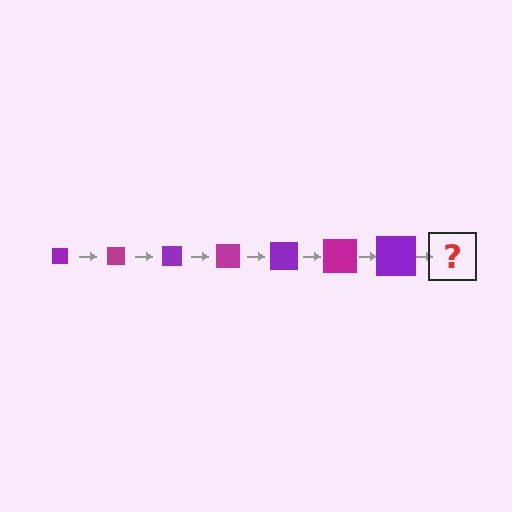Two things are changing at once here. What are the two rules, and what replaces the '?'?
The two rules are that the square grows larger each step and the color cycles through purple and magenta. The '?' should be a magenta square, larger than the previous one.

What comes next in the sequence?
The next element should be a magenta square, larger than the previous one.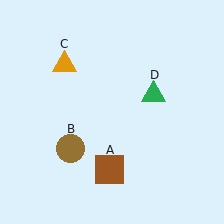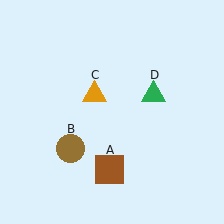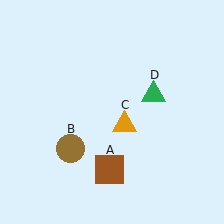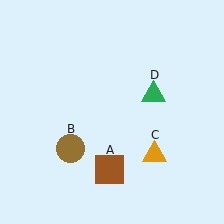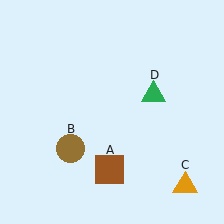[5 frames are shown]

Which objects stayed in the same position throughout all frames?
Brown square (object A) and brown circle (object B) and green triangle (object D) remained stationary.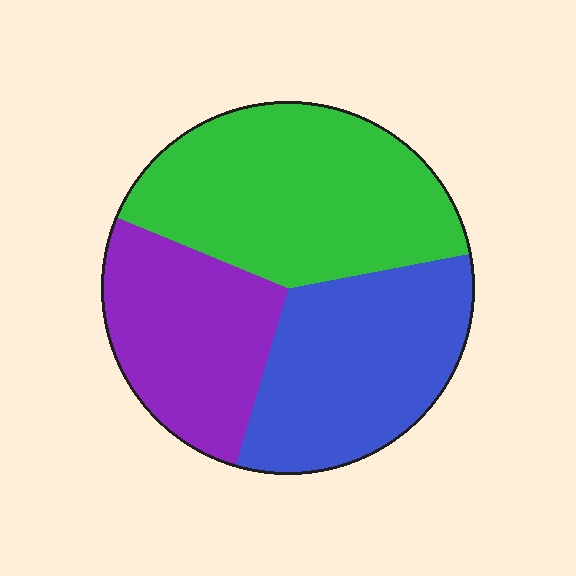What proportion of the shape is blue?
Blue covers about 30% of the shape.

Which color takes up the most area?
Green, at roughly 40%.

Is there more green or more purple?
Green.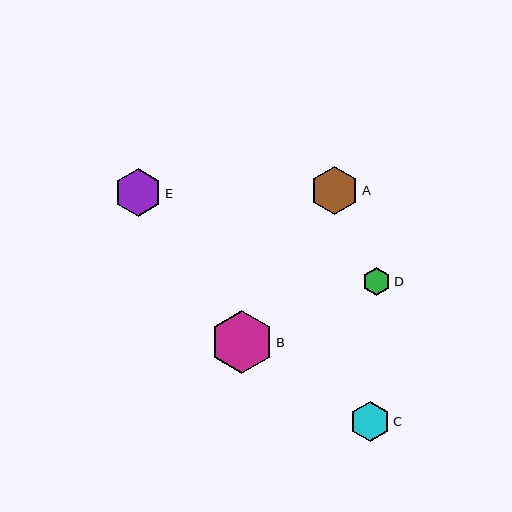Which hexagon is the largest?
Hexagon B is the largest with a size of approximately 63 pixels.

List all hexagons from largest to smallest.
From largest to smallest: B, A, E, C, D.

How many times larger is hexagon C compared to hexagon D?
Hexagon C is approximately 1.5 times the size of hexagon D.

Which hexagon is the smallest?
Hexagon D is the smallest with a size of approximately 28 pixels.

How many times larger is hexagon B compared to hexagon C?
Hexagon B is approximately 1.6 times the size of hexagon C.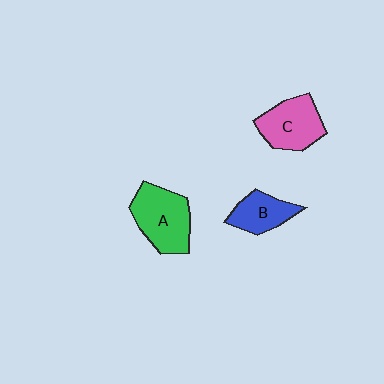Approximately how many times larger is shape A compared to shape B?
Approximately 1.6 times.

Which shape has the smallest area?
Shape B (blue).